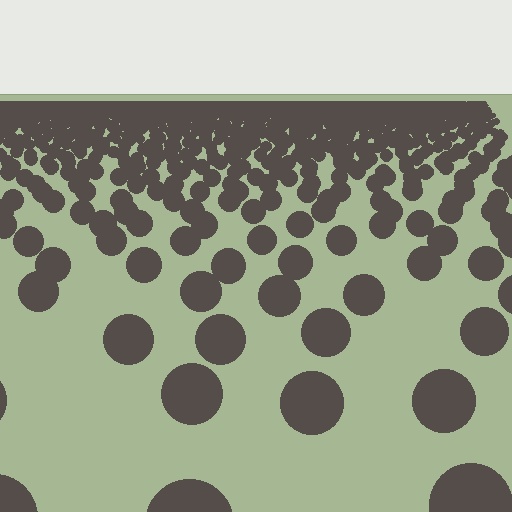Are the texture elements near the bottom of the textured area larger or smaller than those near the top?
Larger. Near the bottom, elements are closer to the viewer and appear at a bigger on-screen size.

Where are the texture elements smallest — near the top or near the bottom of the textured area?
Near the top.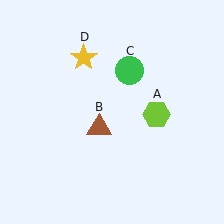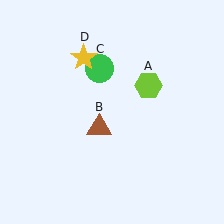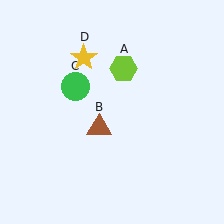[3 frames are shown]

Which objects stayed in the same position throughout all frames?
Brown triangle (object B) and yellow star (object D) remained stationary.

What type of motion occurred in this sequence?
The lime hexagon (object A), green circle (object C) rotated counterclockwise around the center of the scene.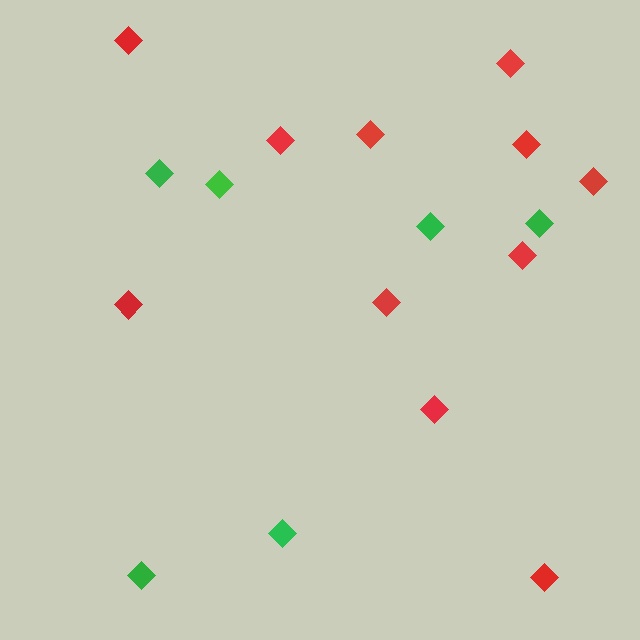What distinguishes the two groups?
There are 2 groups: one group of red diamonds (11) and one group of green diamonds (6).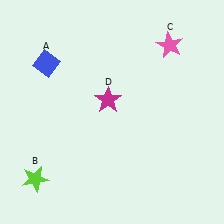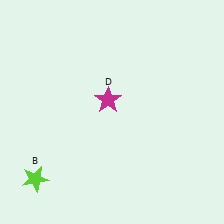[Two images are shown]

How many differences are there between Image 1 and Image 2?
There are 2 differences between the two images.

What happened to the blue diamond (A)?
The blue diamond (A) was removed in Image 2. It was in the top-left area of Image 1.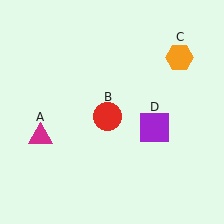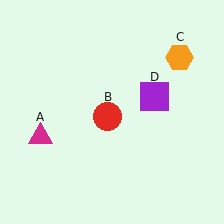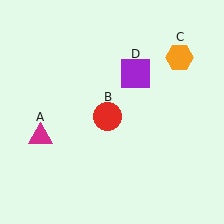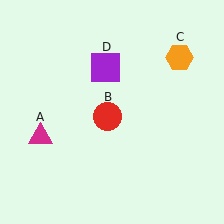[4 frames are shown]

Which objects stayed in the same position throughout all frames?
Magenta triangle (object A) and red circle (object B) and orange hexagon (object C) remained stationary.